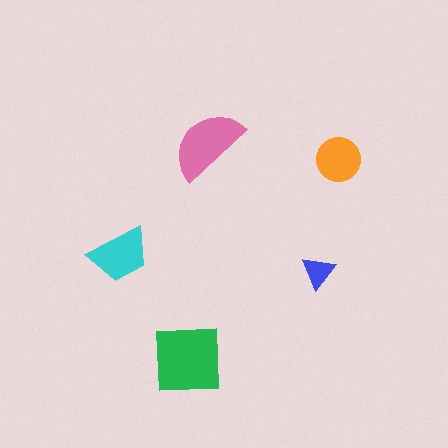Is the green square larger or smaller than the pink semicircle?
Larger.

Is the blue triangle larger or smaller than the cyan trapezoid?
Smaller.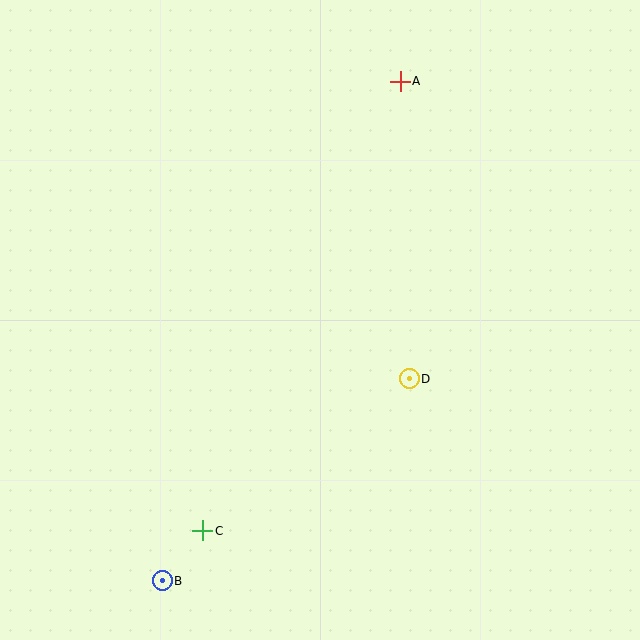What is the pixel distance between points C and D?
The distance between C and D is 256 pixels.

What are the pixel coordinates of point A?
Point A is at (400, 81).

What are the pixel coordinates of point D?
Point D is at (409, 379).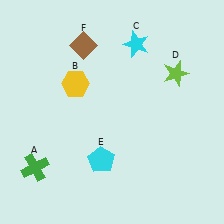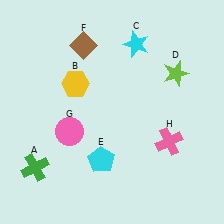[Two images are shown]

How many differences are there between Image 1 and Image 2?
There are 2 differences between the two images.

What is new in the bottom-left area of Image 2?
A pink circle (G) was added in the bottom-left area of Image 2.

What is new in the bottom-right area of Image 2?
A pink cross (H) was added in the bottom-right area of Image 2.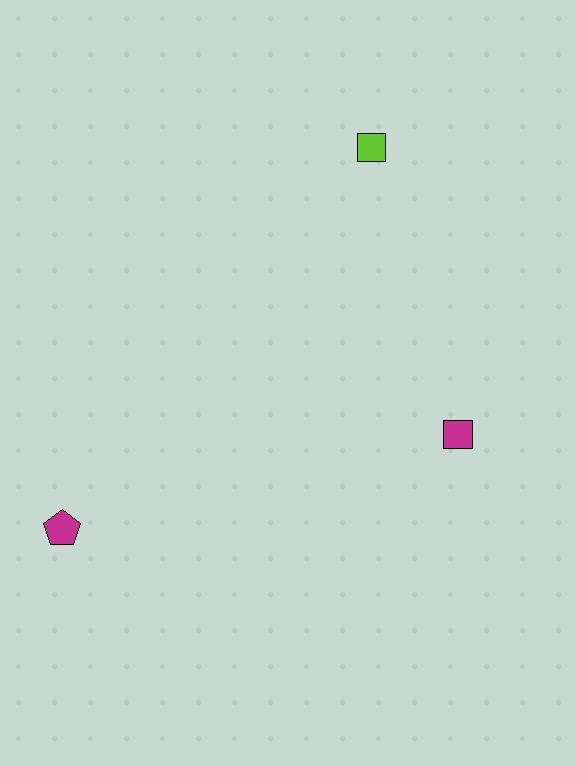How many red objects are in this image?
There are no red objects.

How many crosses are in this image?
There are no crosses.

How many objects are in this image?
There are 3 objects.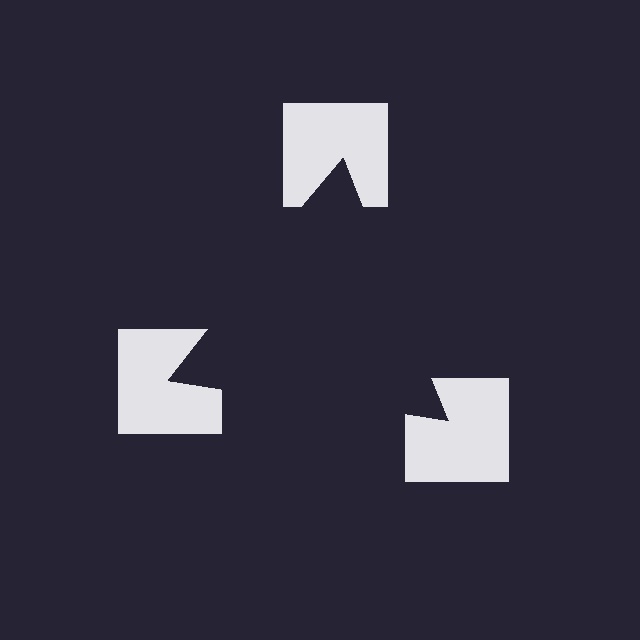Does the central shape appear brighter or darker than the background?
It typically appears slightly darker than the background, even though no actual brightness change is drawn.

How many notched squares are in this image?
There are 3 — one at each vertex of the illusory triangle.